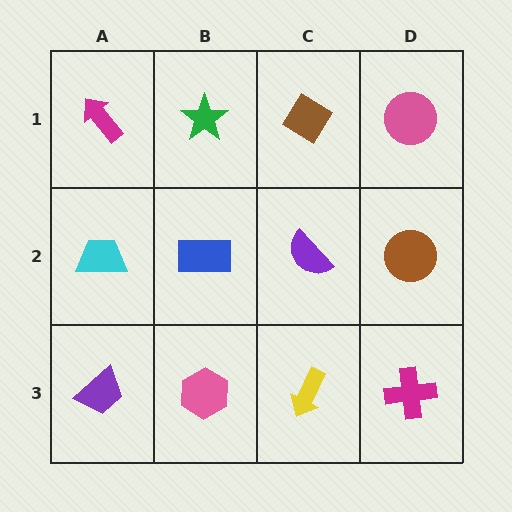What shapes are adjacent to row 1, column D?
A brown circle (row 2, column D), a brown diamond (row 1, column C).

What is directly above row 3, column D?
A brown circle.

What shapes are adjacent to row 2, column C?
A brown diamond (row 1, column C), a yellow arrow (row 3, column C), a blue rectangle (row 2, column B), a brown circle (row 2, column D).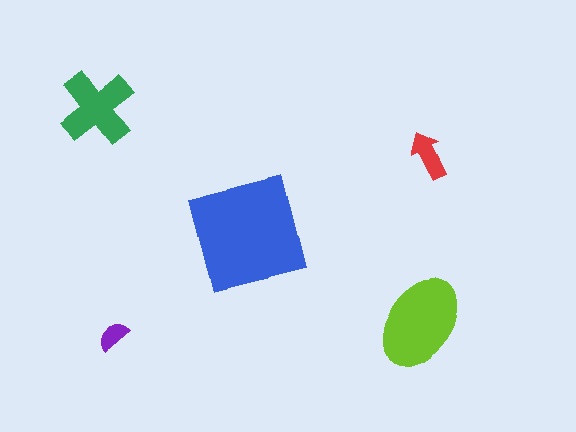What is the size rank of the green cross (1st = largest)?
3rd.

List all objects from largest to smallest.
The blue square, the lime ellipse, the green cross, the red arrow, the purple semicircle.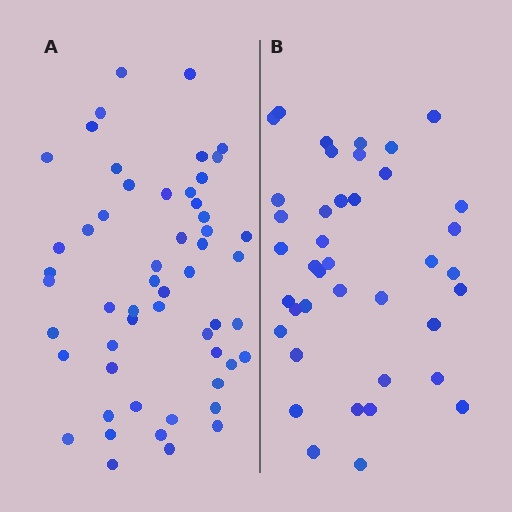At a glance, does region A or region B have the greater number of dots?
Region A (the left region) has more dots.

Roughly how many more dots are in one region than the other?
Region A has approximately 15 more dots than region B.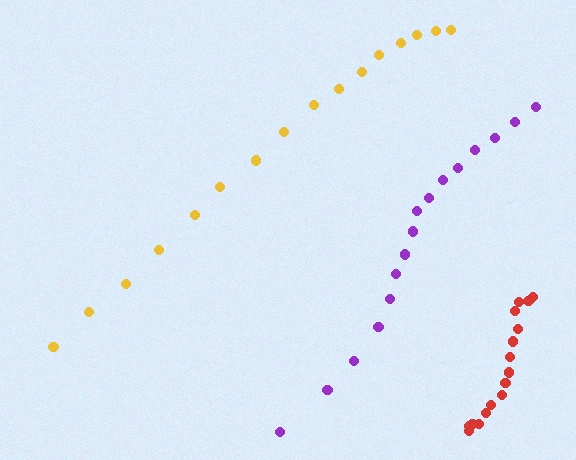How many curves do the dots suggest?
There are 3 distinct paths.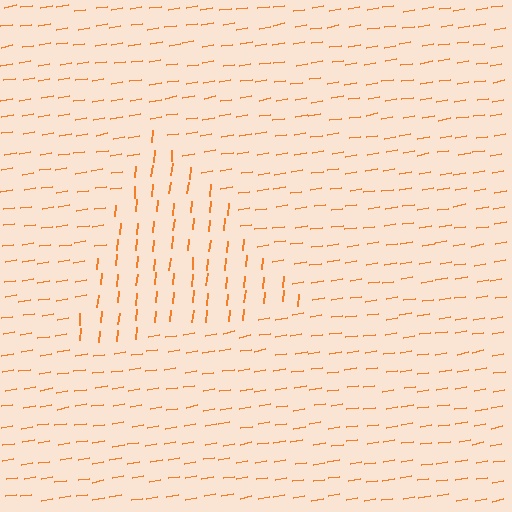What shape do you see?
I see a triangle.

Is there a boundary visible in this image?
Yes, there is a texture boundary formed by a change in line orientation.